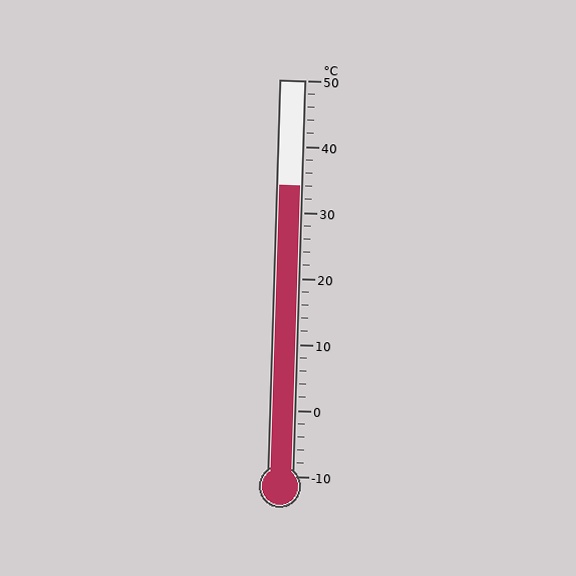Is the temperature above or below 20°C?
The temperature is above 20°C.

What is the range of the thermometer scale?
The thermometer scale ranges from -10°C to 50°C.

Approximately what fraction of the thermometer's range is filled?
The thermometer is filled to approximately 75% of its range.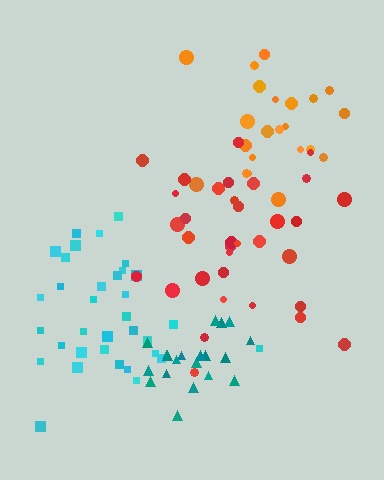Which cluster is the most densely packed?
Teal.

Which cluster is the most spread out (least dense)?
Orange.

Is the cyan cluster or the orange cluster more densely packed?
Cyan.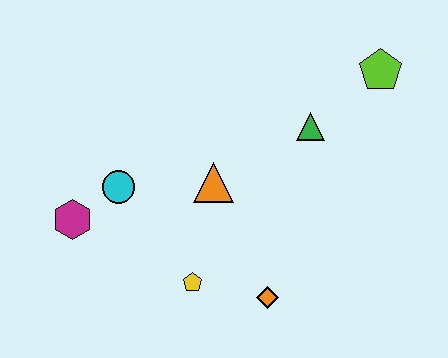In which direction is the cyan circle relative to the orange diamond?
The cyan circle is to the left of the orange diamond.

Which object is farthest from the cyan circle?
The lime pentagon is farthest from the cyan circle.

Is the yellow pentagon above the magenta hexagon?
No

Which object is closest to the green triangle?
The lime pentagon is closest to the green triangle.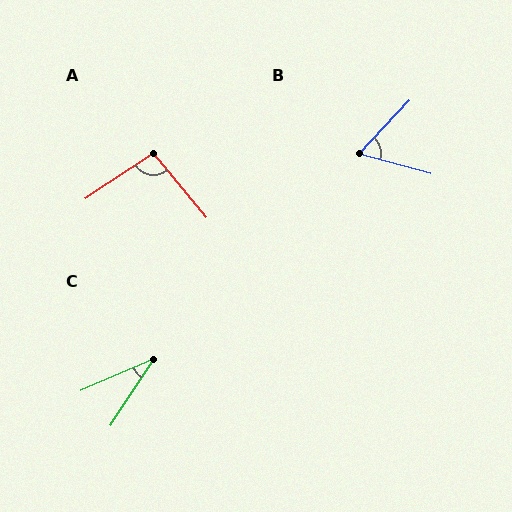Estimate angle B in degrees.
Approximately 62 degrees.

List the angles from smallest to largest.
C (33°), B (62°), A (96°).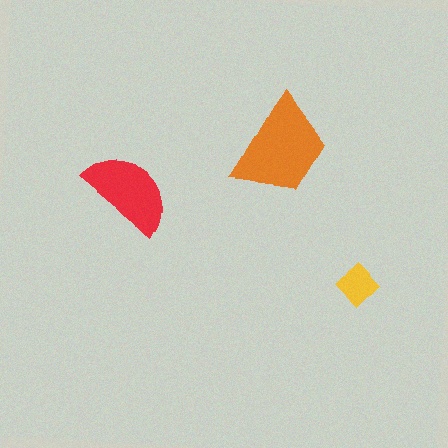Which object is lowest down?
The yellow diamond is bottommost.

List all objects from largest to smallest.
The orange trapezoid, the red semicircle, the yellow diamond.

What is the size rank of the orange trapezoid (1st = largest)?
1st.